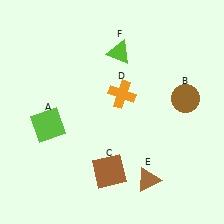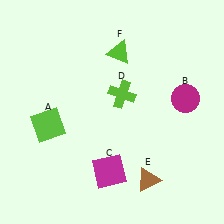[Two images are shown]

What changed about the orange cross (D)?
In Image 1, D is orange. In Image 2, it changed to lime.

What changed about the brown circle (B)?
In Image 1, B is brown. In Image 2, it changed to magenta.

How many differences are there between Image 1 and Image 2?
There are 3 differences between the two images.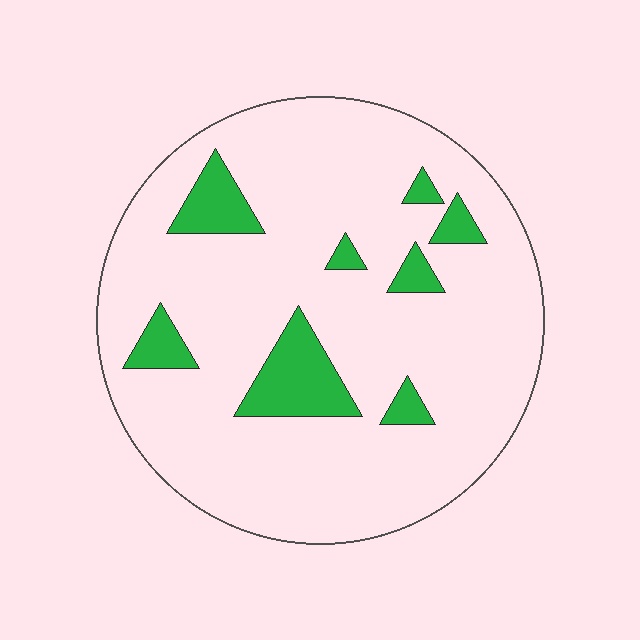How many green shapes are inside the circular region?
8.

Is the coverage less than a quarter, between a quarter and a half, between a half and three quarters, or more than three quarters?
Less than a quarter.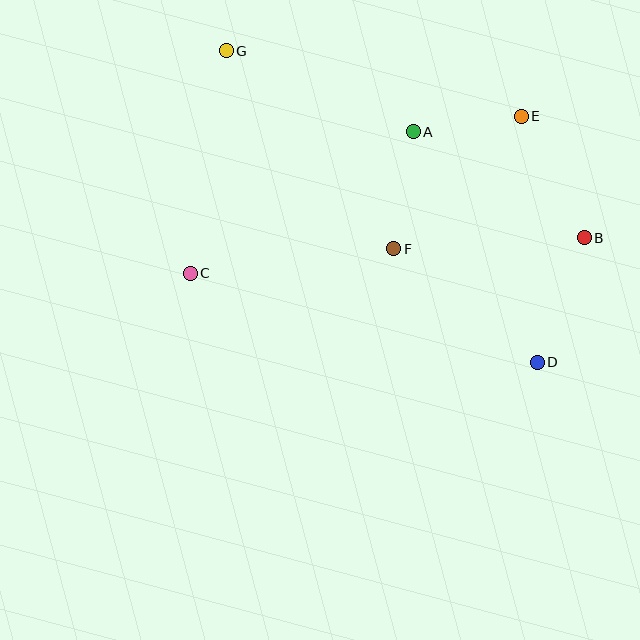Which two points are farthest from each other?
Points D and G are farthest from each other.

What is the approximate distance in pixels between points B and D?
The distance between B and D is approximately 133 pixels.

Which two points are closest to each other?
Points A and E are closest to each other.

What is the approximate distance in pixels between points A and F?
The distance between A and F is approximately 118 pixels.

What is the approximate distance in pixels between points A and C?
The distance between A and C is approximately 264 pixels.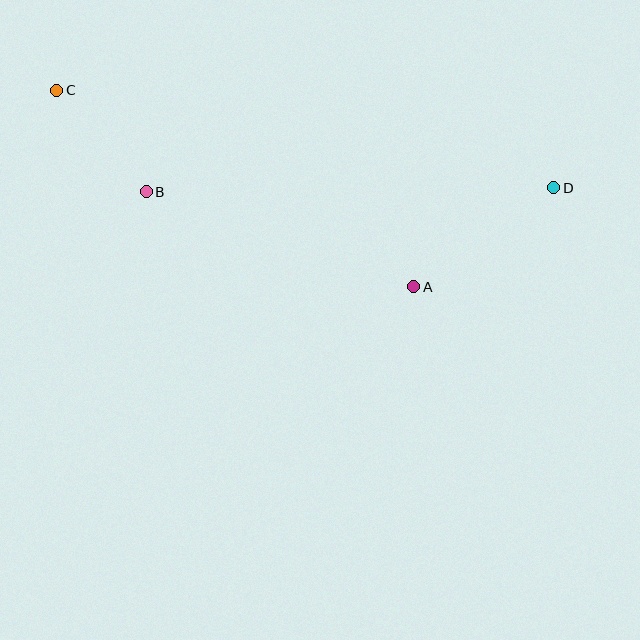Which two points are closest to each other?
Points B and C are closest to each other.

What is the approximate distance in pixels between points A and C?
The distance between A and C is approximately 407 pixels.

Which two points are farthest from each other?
Points C and D are farthest from each other.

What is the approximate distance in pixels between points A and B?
The distance between A and B is approximately 284 pixels.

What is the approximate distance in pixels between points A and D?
The distance between A and D is approximately 172 pixels.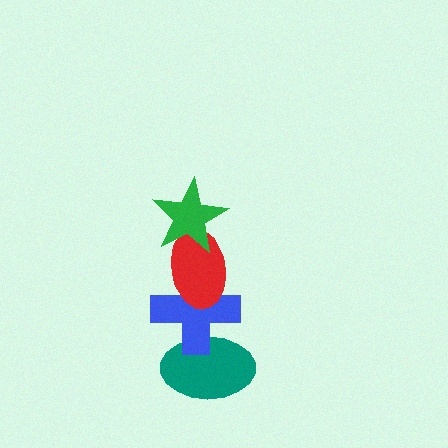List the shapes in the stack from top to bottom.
From top to bottom: the green star, the red ellipse, the blue cross, the teal ellipse.